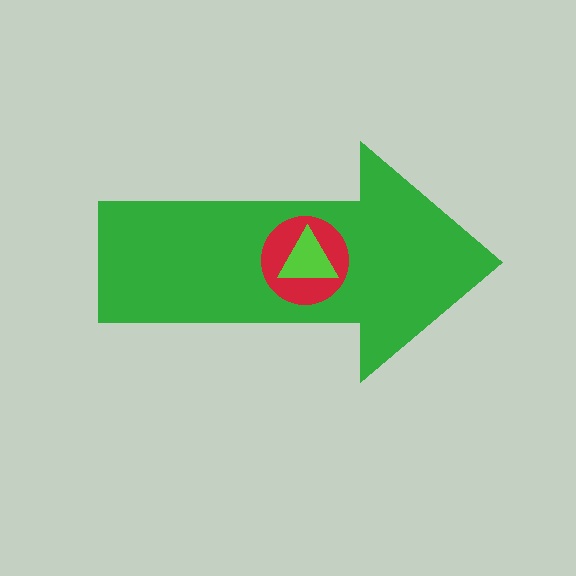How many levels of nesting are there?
3.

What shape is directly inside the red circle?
The lime triangle.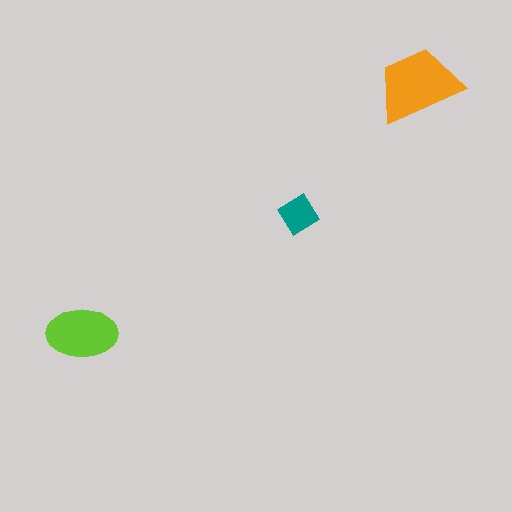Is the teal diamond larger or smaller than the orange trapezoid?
Smaller.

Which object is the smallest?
The teal diamond.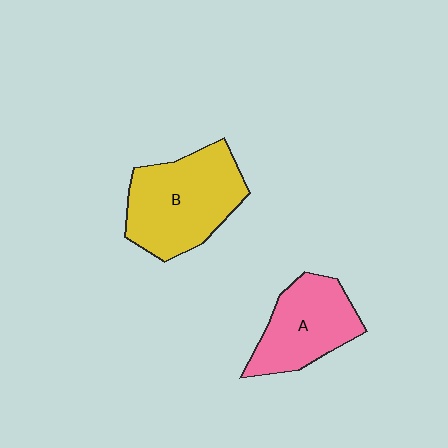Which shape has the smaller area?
Shape A (pink).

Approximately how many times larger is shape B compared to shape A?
Approximately 1.3 times.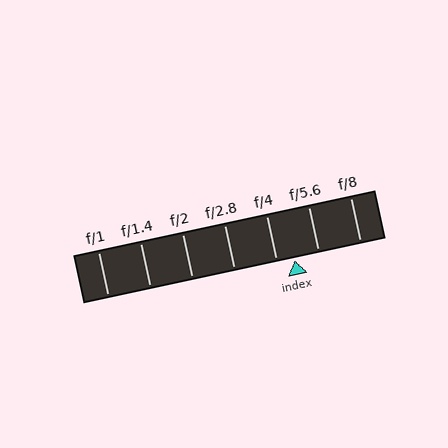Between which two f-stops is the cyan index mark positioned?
The index mark is between f/4 and f/5.6.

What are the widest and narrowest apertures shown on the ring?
The widest aperture shown is f/1 and the narrowest is f/8.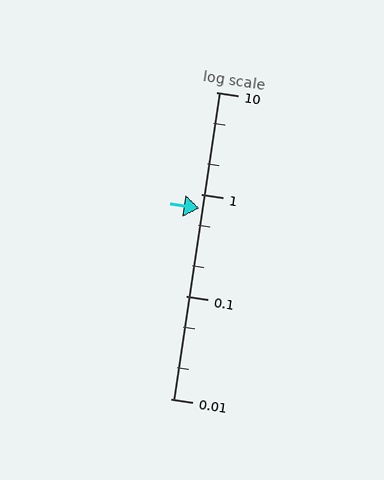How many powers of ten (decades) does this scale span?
The scale spans 3 decades, from 0.01 to 10.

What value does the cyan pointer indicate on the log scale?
The pointer indicates approximately 0.73.